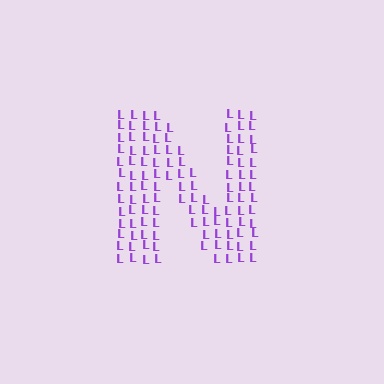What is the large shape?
The large shape is the letter N.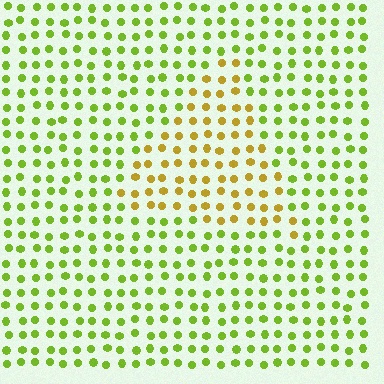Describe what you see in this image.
The image is filled with small lime elements in a uniform arrangement. A triangle-shaped region is visible where the elements are tinted to a slightly different hue, forming a subtle color boundary.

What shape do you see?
I see a triangle.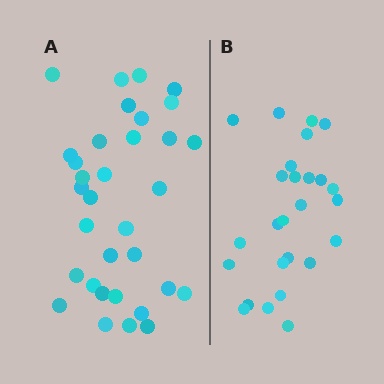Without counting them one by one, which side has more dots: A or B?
Region A (the left region) has more dots.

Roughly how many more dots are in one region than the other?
Region A has roughly 8 or so more dots than region B.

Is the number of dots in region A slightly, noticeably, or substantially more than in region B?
Region A has noticeably more, but not dramatically so. The ratio is roughly 1.3 to 1.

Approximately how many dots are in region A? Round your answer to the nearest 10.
About 30 dots. (The exact count is 33, which rounds to 30.)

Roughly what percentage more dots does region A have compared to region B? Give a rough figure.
About 25% more.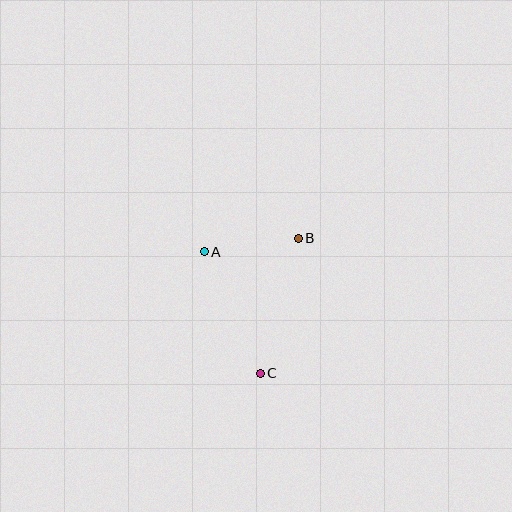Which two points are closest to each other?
Points A and B are closest to each other.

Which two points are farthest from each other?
Points B and C are farthest from each other.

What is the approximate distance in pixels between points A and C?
The distance between A and C is approximately 134 pixels.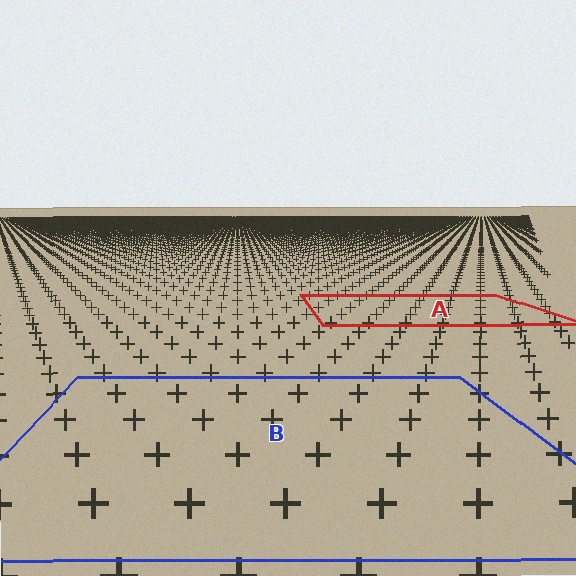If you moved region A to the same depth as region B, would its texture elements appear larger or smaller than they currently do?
They would appear larger. At a closer depth, the same texture elements are projected at a bigger on-screen size.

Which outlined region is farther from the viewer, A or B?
Region A is farther from the viewer — the texture elements inside it appear smaller and more densely packed.